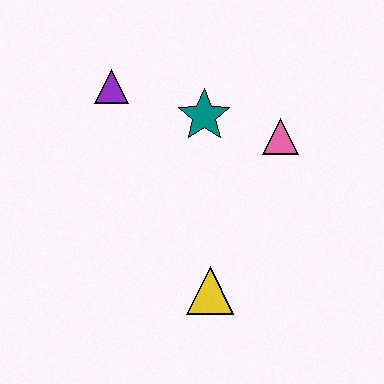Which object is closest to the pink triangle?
The teal star is closest to the pink triangle.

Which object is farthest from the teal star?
The yellow triangle is farthest from the teal star.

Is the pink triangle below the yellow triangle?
No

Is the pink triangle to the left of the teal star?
No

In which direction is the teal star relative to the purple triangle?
The teal star is to the right of the purple triangle.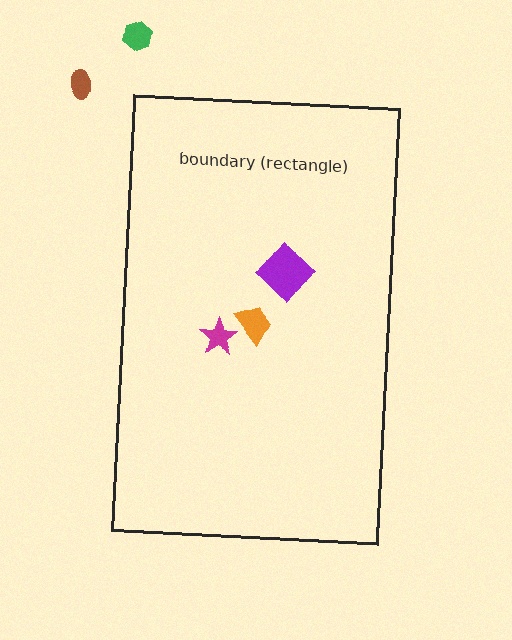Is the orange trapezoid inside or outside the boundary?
Inside.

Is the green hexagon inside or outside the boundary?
Outside.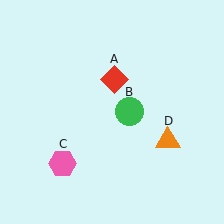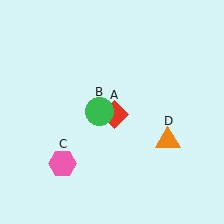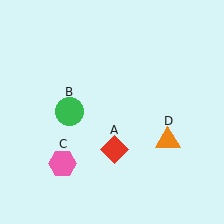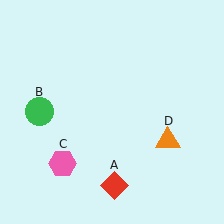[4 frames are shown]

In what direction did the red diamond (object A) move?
The red diamond (object A) moved down.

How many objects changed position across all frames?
2 objects changed position: red diamond (object A), green circle (object B).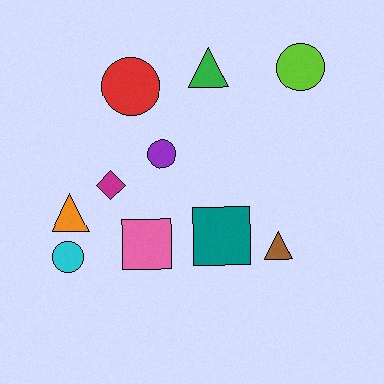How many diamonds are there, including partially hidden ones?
There is 1 diamond.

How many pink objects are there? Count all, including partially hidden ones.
There is 1 pink object.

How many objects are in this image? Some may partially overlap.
There are 10 objects.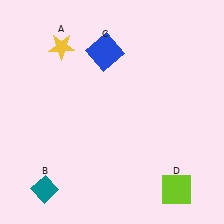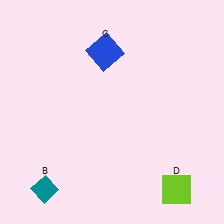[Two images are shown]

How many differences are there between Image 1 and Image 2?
There is 1 difference between the two images.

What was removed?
The yellow star (A) was removed in Image 2.